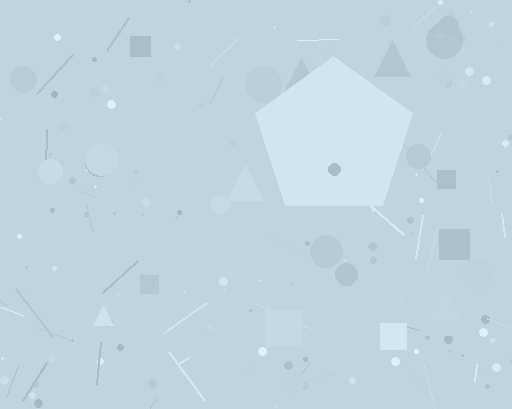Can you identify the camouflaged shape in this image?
The camouflaged shape is a pentagon.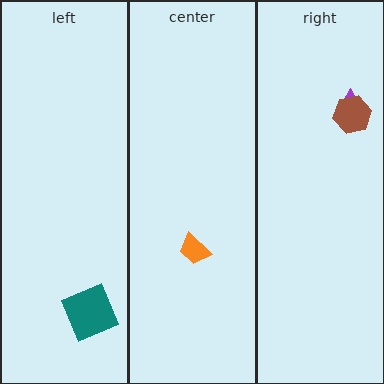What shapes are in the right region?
The purple triangle, the brown hexagon.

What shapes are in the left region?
The teal square.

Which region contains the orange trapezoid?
The center region.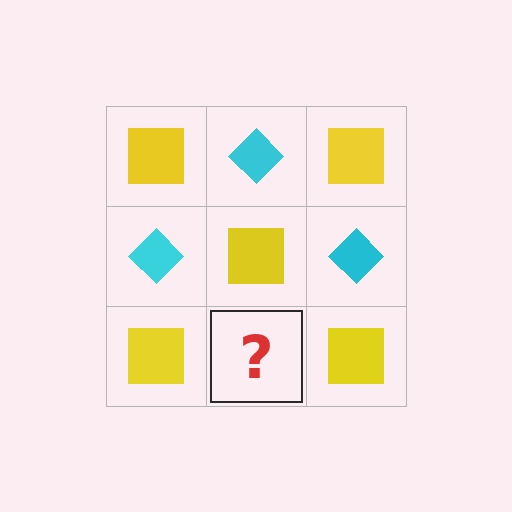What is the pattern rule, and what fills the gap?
The rule is that it alternates yellow square and cyan diamond in a checkerboard pattern. The gap should be filled with a cyan diamond.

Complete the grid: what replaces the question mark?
The question mark should be replaced with a cyan diamond.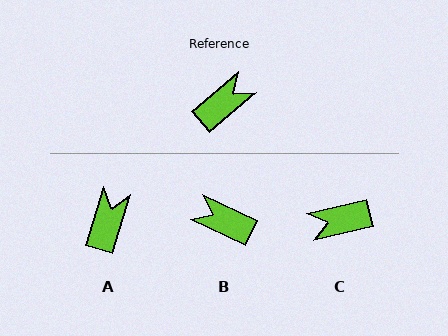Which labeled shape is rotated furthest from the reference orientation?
C, about 152 degrees away.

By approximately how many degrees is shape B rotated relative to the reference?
Approximately 114 degrees counter-clockwise.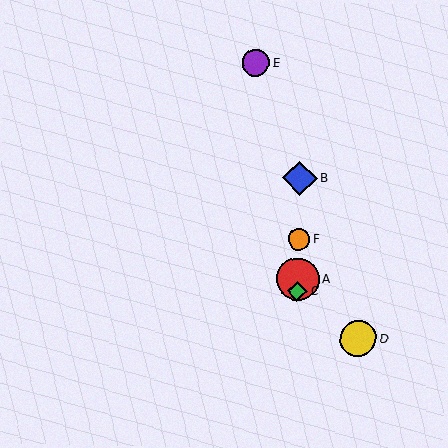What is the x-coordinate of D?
Object D is at x≈358.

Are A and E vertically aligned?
No, A is at x≈298 and E is at x≈256.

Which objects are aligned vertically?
Objects A, B, C, F are aligned vertically.